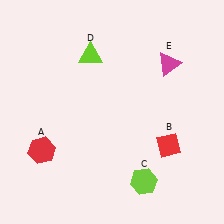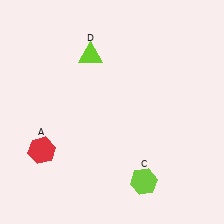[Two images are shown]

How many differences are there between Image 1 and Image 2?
There are 2 differences between the two images.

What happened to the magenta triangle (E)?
The magenta triangle (E) was removed in Image 2. It was in the top-right area of Image 1.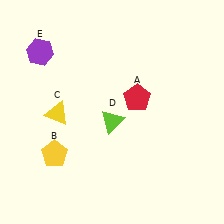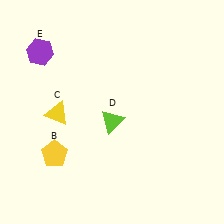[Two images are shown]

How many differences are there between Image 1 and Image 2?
There is 1 difference between the two images.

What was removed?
The red pentagon (A) was removed in Image 2.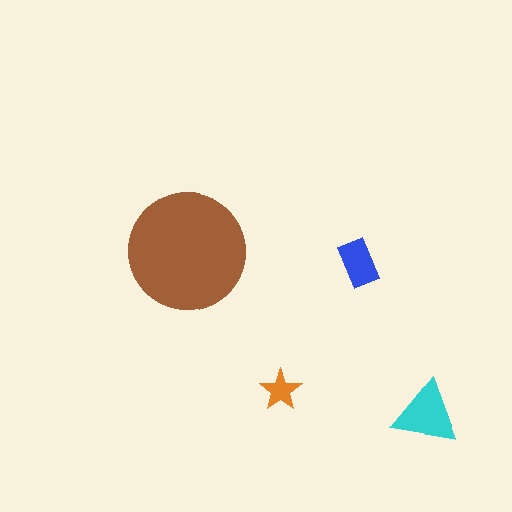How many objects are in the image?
There are 4 objects in the image.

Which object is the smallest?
The orange star.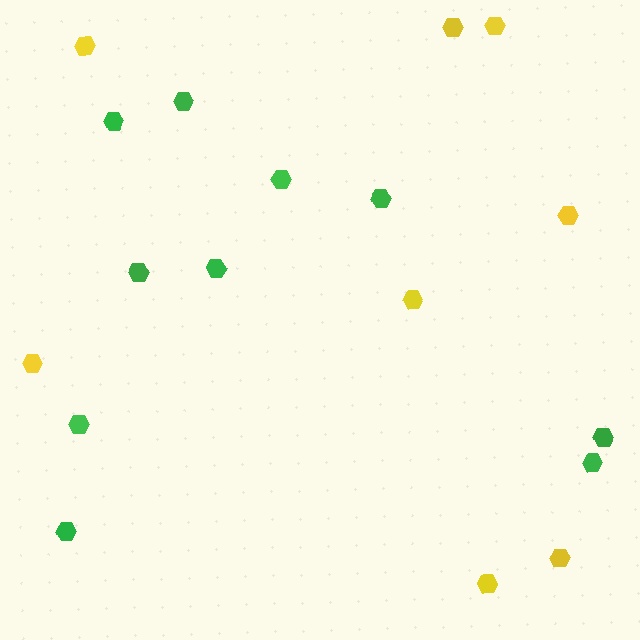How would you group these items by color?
There are 2 groups: one group of green hexagons (10) and one group of yellow hexagons (8).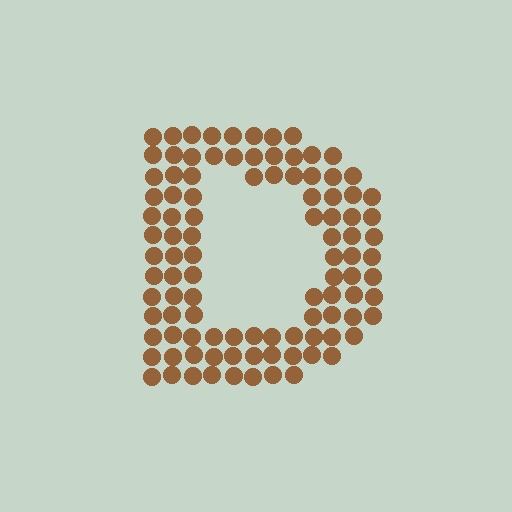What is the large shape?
The large shape is the letter D.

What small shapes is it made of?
It is made of small circles.